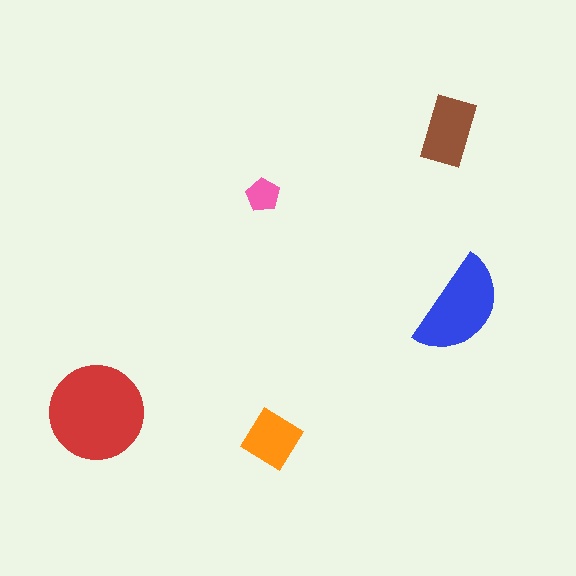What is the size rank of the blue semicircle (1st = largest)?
2nd.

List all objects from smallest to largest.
The pink pentagon, the orange diamond, the brown rectangle, the blue semicircle, the red circle.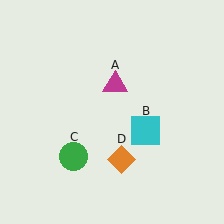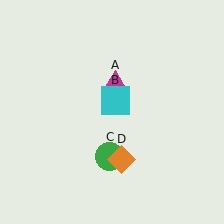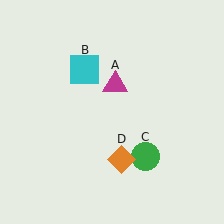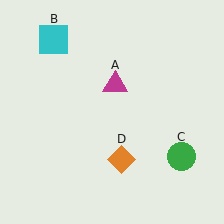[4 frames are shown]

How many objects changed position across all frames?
2 objects changed position: cyan square (object B), green circle (object C).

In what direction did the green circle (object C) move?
The green circle (object C) moved right.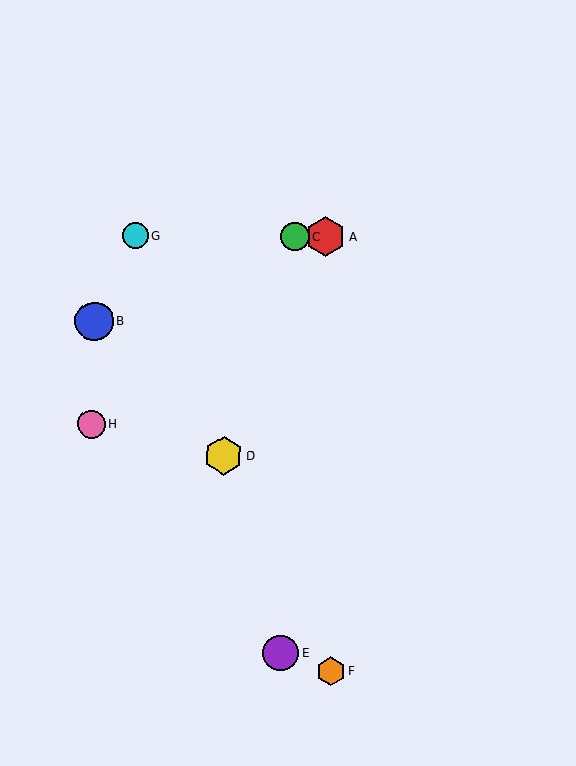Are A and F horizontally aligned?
No, A is at y≈237 and F is at y≈672.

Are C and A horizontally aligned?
Yes, both are at y≈237.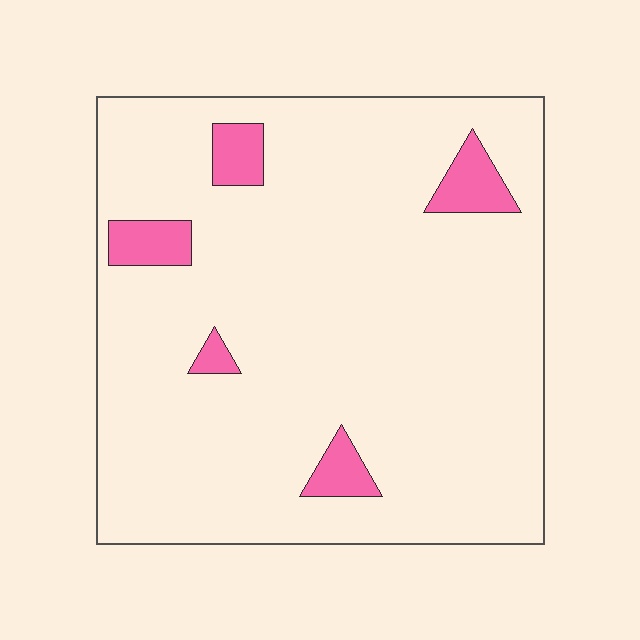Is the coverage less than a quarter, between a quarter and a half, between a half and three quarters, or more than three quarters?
Less than a quarter.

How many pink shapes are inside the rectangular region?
5.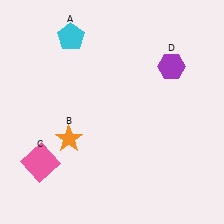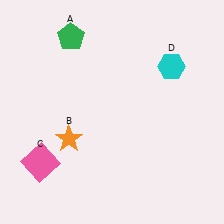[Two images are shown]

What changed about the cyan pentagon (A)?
In Image 1, A is cyan. In Image 2, it changed to green.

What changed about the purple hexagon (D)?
In Image 1, D is purple. In Image 2, it changed to cyan.